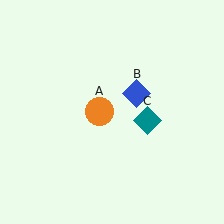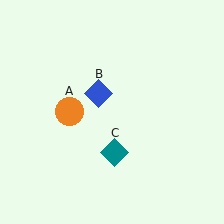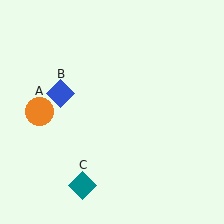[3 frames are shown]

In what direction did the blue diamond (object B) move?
The blue diamond (object B) moved left.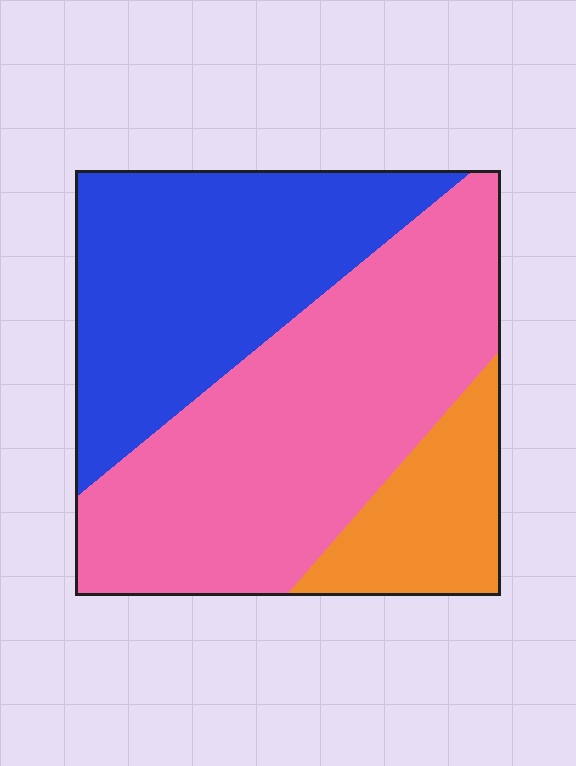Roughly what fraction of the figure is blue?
Blue takes up about three eighths (3/8) of the figure.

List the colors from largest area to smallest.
From largest to smallest: pink, blue, orange.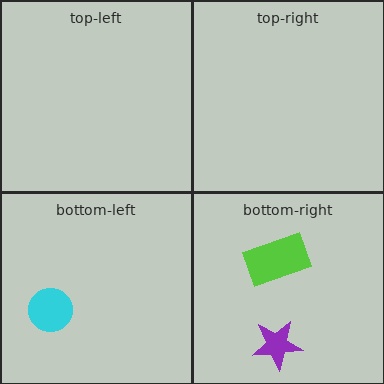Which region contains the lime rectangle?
The bottom-right region.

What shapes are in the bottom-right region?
The lime rectangle, the purple star.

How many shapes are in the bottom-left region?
1.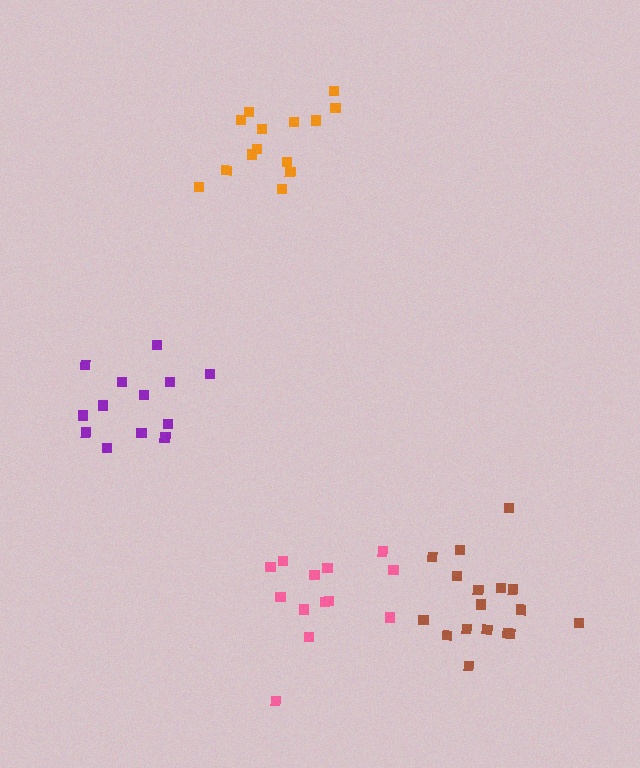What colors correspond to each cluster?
The clusters are colored: pink, orange, brown, purple.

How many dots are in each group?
Group 1: 13 dots, Group 2: 14 dots, Group 3: 17 dots, Group 4: 13 dots (57 total).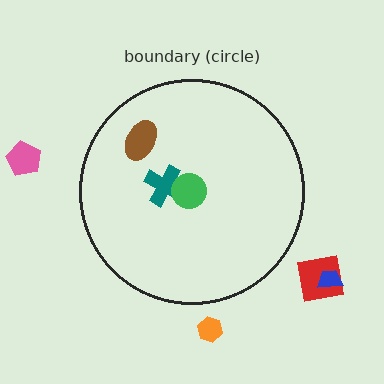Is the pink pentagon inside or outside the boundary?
Outside.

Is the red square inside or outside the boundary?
Outside.